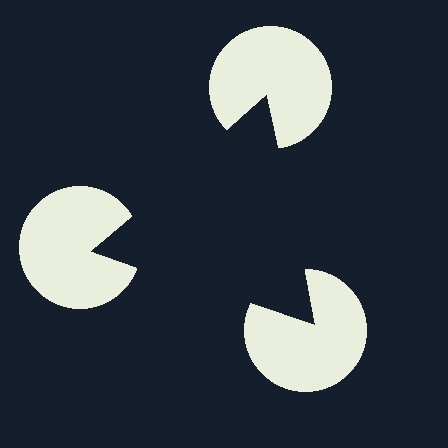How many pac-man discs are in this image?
There are 3 — one at each vertex of the illusory triangle.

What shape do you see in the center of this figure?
An illusory triangle — its edges are inferred from the aligned wedge cuts in the pac-man discs, not physically drawn.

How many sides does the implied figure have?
3 sides.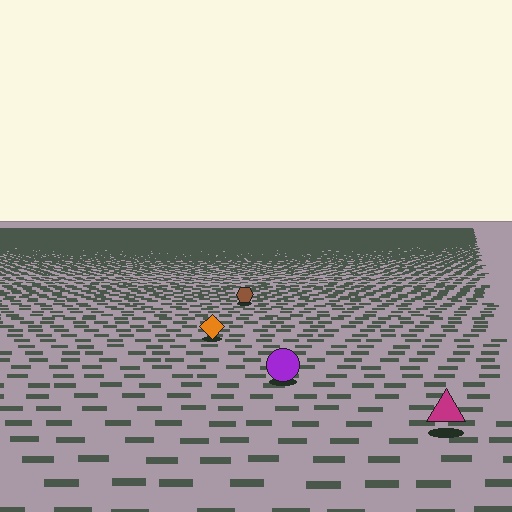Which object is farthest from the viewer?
The brown hexagon is farthest from the viewer. It appears smaller and the ground texture around it is denser.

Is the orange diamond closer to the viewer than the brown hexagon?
Yes. The orange diamond is closer — you can tell from the texture gradient: the ground texture is coarser near it.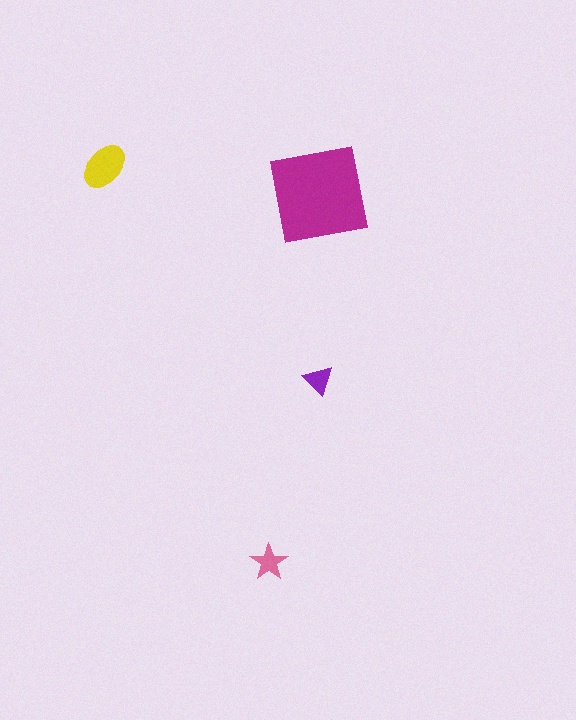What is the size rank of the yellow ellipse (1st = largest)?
2nd.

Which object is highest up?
The yellow ellipse is topmost.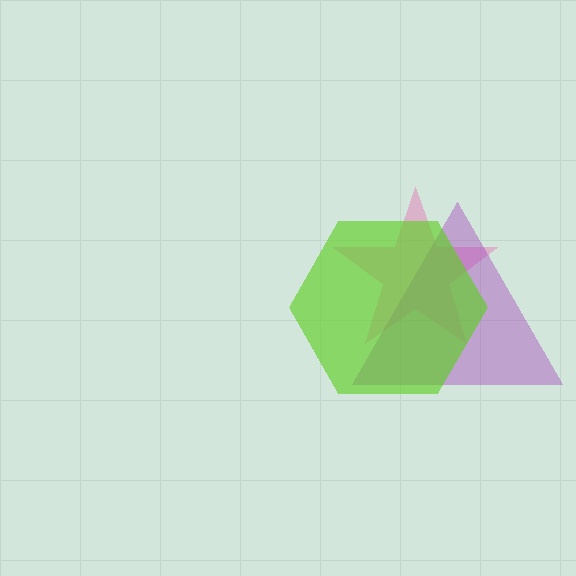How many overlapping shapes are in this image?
There are 3 overlapping shapes in the image.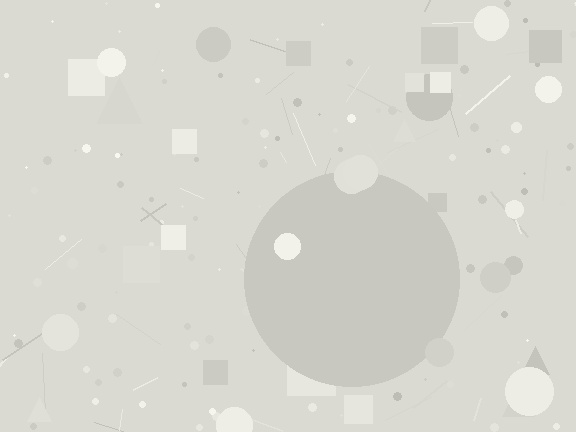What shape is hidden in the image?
A circle is hidden in the image.